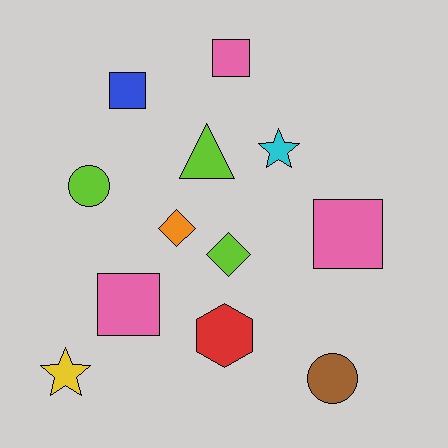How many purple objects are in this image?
There are no purple objects.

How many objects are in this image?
There are 12 objects.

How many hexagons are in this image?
There is 1 hexagon.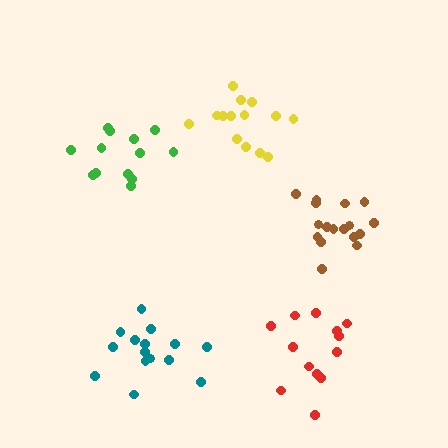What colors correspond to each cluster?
The clusters are colored: green, red, yellow, brown, teal.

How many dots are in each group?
Group 1: 13 dots, Group 2: 13 dots, Group 3: 14 dots, Group 4: 17 dots, Group 5: 15 dots (72 total).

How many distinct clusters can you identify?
There are 5 distinct clusters.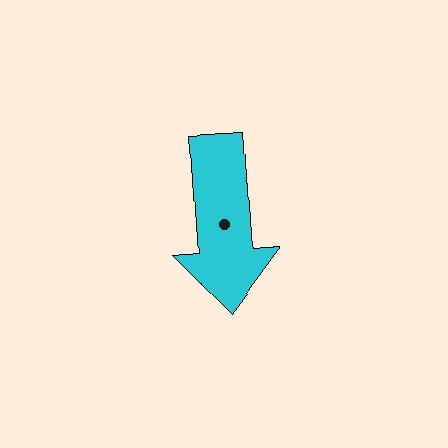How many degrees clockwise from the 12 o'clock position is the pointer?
Approximately 176 degrees.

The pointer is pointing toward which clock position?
Roughly 6 o'clock.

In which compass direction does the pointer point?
South.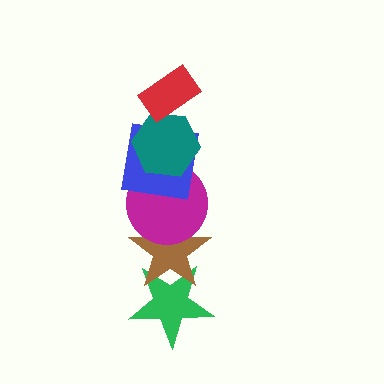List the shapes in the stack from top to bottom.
From top to bottom: the red rectangle, the teal hexagon, the blue square, the magenta circle, the brown star, the green star.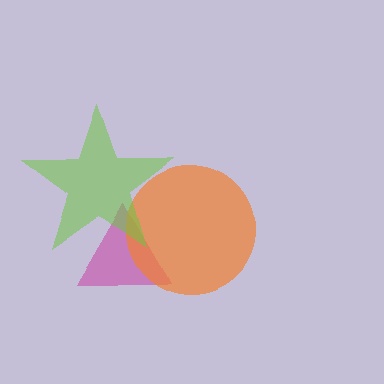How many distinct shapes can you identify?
There are 3 distinct shapes: a magenta triangle, an orange circle, a lime star.